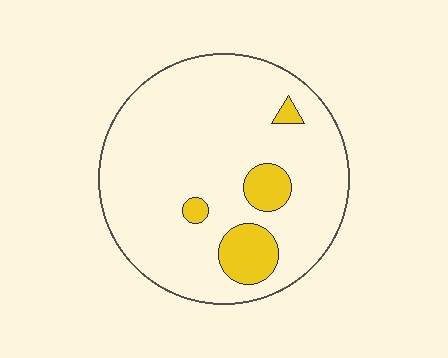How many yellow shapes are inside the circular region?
4.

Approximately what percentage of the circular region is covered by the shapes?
Approximately 10%.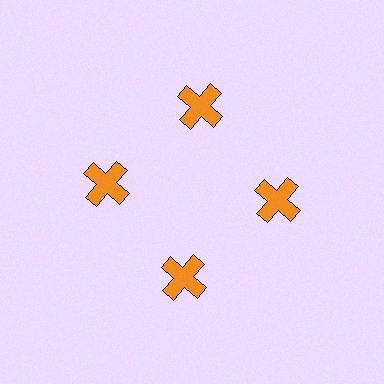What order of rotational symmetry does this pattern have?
This pattern has 4-fold rotational symmetry.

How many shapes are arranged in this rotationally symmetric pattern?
There are 4 shapes, arranged in 4 groups of 1.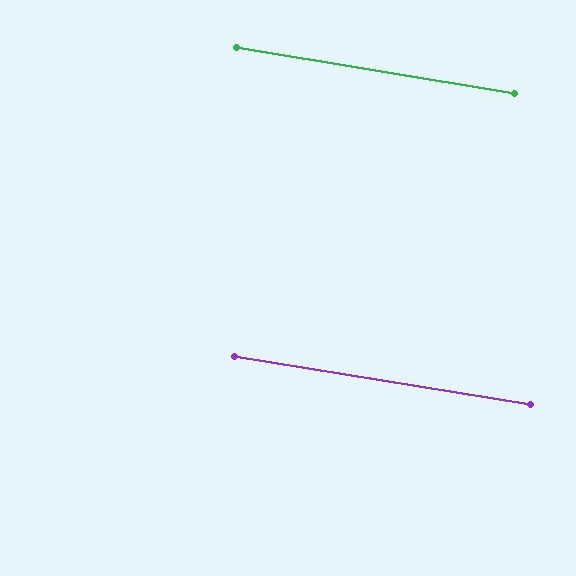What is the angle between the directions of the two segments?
Approximately 0 degrees.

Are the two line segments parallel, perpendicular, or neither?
Parallel — their directions differ by only 0.1°.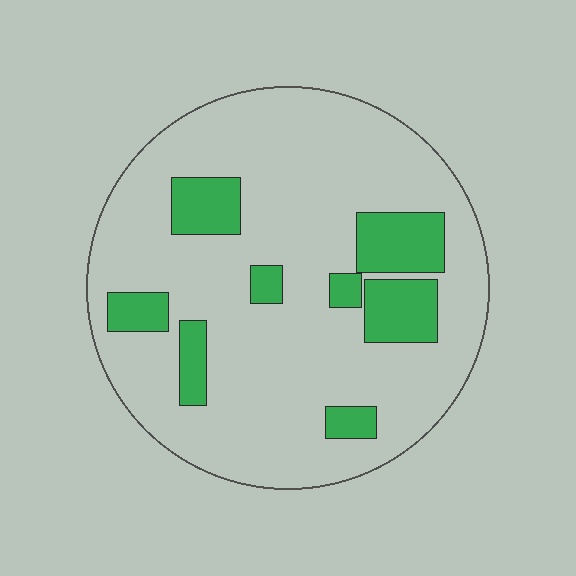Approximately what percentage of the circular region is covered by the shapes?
Approximately 20%.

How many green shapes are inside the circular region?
8.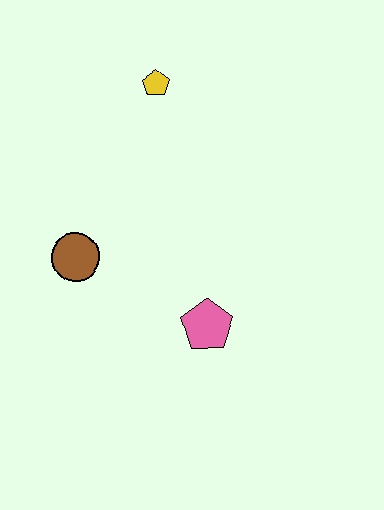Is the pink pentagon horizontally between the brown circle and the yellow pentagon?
No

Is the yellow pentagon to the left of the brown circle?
No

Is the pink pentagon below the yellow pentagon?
Yes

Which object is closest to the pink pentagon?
The brown circle is closest to the pink pentagon.